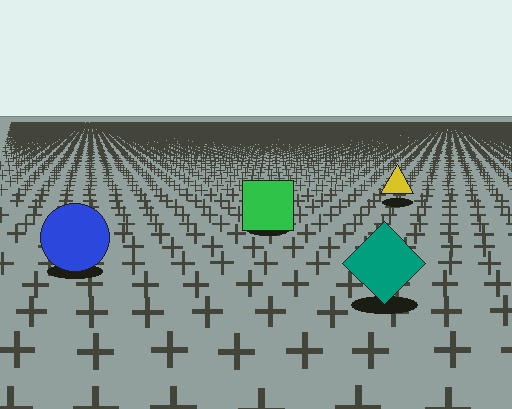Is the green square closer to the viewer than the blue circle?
No. The blue circle is closer — you can tell from the texture gradient: the ground texture is coarser near it.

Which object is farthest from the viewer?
The yellow triangle is farthest from the viewer. It appears smaller and the ground texture around it is denser.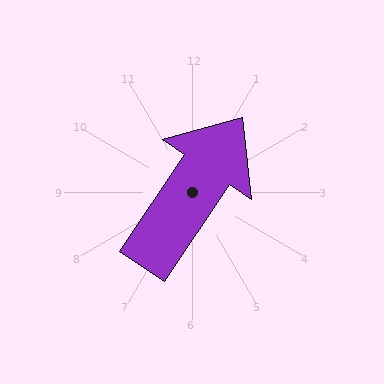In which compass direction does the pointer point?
Northeast.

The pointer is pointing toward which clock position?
Roughly 1 o'clock.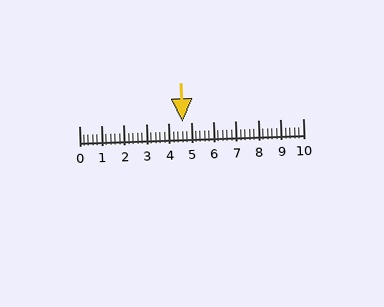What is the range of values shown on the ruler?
The ruler shows values from 0 to 10.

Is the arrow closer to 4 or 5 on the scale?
The arrow is closer to 5.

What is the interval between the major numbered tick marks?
The major tick marks are spaced 1 units apart.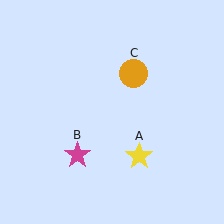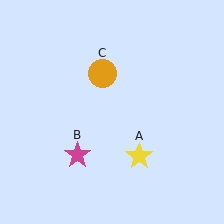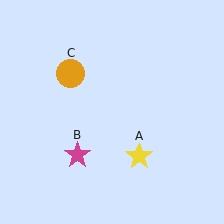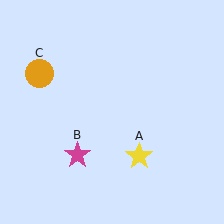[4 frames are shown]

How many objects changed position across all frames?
1 object changed position: orange circle (object C).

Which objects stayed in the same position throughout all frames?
Yellow star (object A) and magenta star (object B) remained stationary.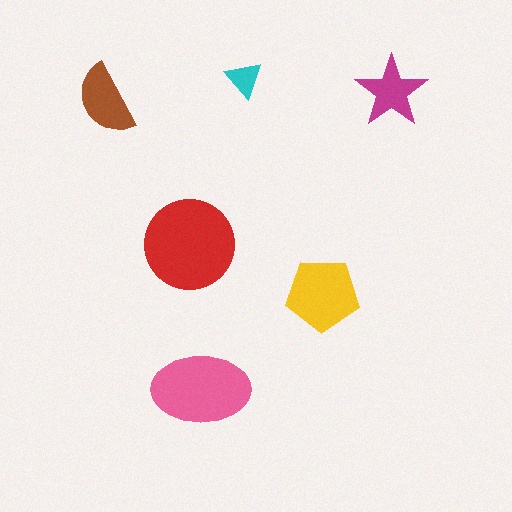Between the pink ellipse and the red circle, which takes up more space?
The red circle.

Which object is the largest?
The red circle.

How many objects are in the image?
There are 6 objects in the image.